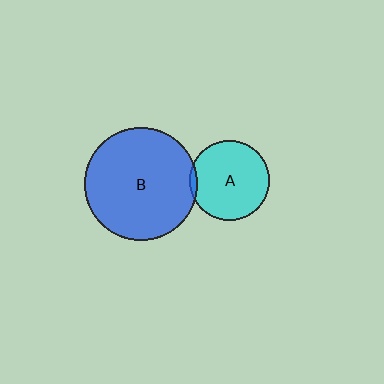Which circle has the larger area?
Circle B (blue).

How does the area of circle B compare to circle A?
Approximately 2.0 times.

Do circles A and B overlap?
Yes.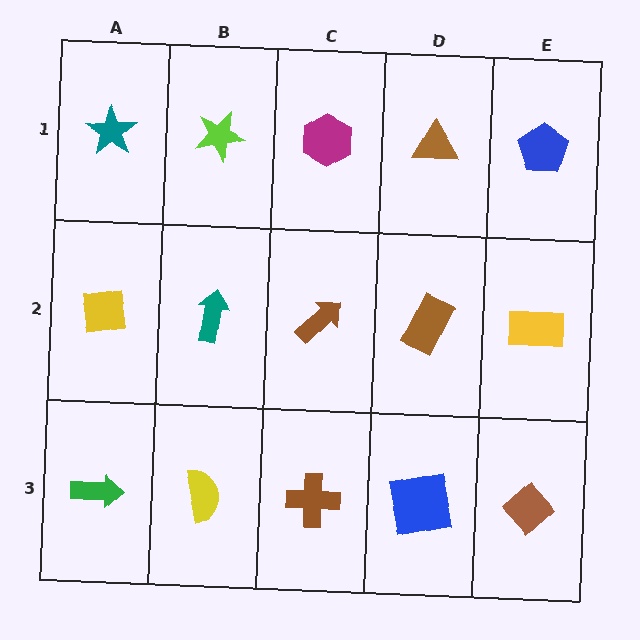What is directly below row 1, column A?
A yellow square.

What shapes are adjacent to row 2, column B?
A lime star (row 1, column B), a yellow semicircle (row 3, column B), a yellow square (row 2, column A), a brown arrow (row 2, column C).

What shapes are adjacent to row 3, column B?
A teal arrow (row 2, column B), a green arrow (row 3, column A), a brown cross (row 3, column C).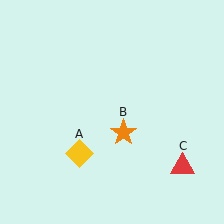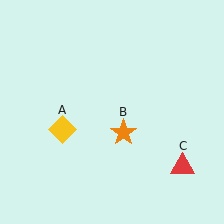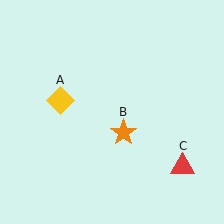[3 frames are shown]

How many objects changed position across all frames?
1 object changed position: yellow diamond (object A).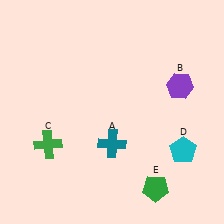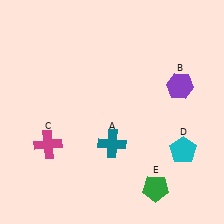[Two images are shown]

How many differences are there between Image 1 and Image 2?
There is 1 difference between the two images.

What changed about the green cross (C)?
In Image 1, C is green. In Image 2, it changed to magenta.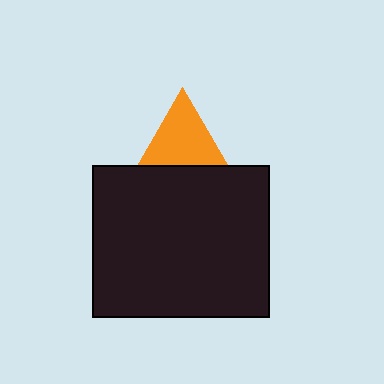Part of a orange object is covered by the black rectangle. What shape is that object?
It is a triangle.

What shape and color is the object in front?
The object in front is a black rectangle.